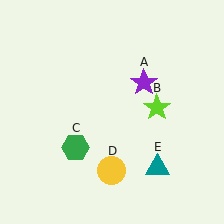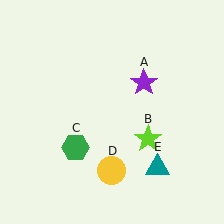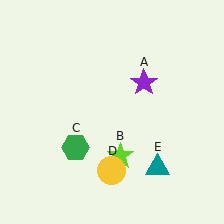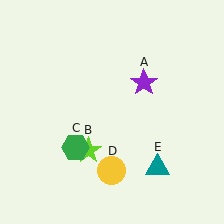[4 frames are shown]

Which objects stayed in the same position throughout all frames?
Purple star (object A) and green hexagon (object C) and yellow circle (object D) and teal triangle (object E) remained stationary.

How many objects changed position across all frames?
1 object changed position: lime star (object B).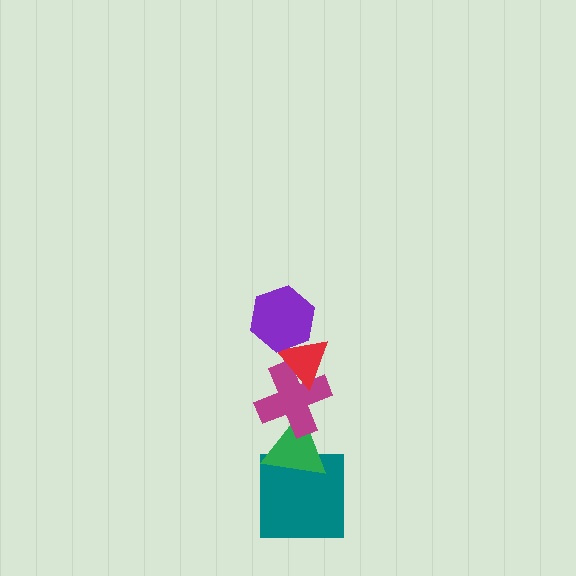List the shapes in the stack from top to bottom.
From top to bottom: the purple hexagon, the red triangle, the magenta cross, the green triangle, the teal square.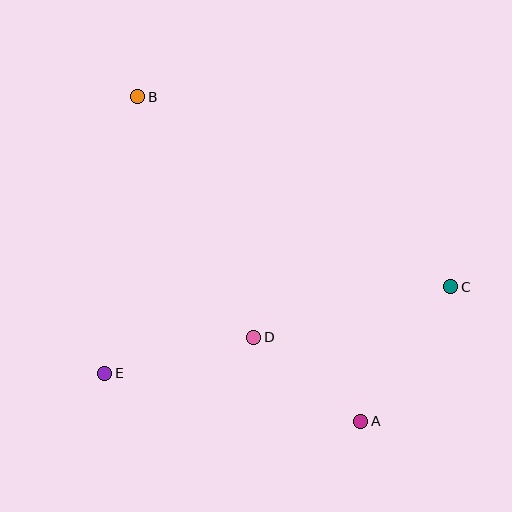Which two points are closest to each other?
Points A and D are closest to each other.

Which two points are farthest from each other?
Points A and B are farthest from each other.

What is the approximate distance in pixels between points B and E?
The distance between B and E is approximately 279 pixels.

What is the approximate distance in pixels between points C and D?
The distance between C and D is approximately 204 pixels.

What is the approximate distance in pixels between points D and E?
The distance between D and E is approximately 153 pixels.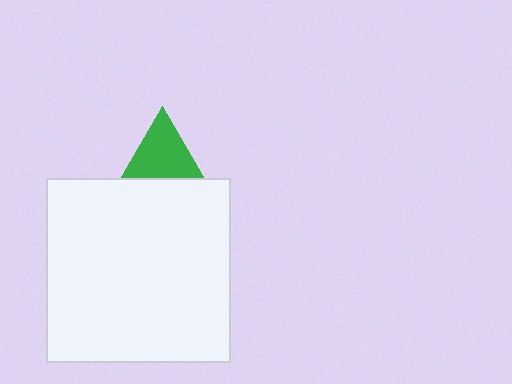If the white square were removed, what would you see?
You would see the complete green triangle.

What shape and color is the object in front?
The object in front is a white square.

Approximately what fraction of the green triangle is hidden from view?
Roughly 41% of the green triangle is hidden behind the white square.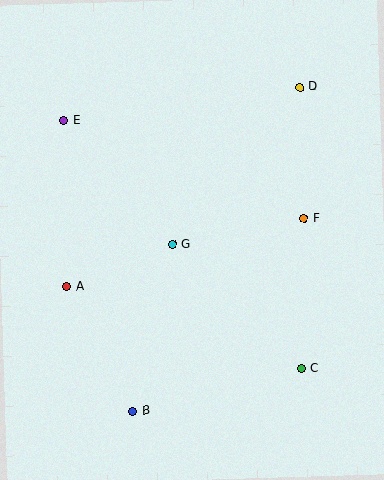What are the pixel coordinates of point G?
Point G is at (172, 245).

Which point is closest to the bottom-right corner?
Point C is closest to the bottom-right corner.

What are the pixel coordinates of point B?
Point B is at (133, 411).